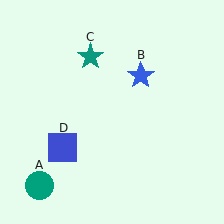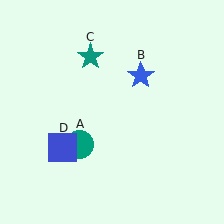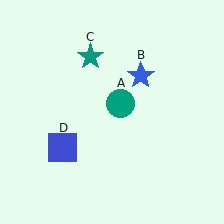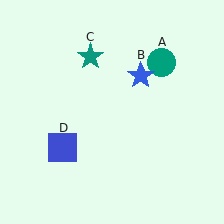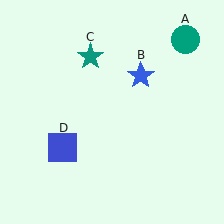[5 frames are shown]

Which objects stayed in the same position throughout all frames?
Blue star (object B) and teal star (object C) and blue square (object D) remained stationary.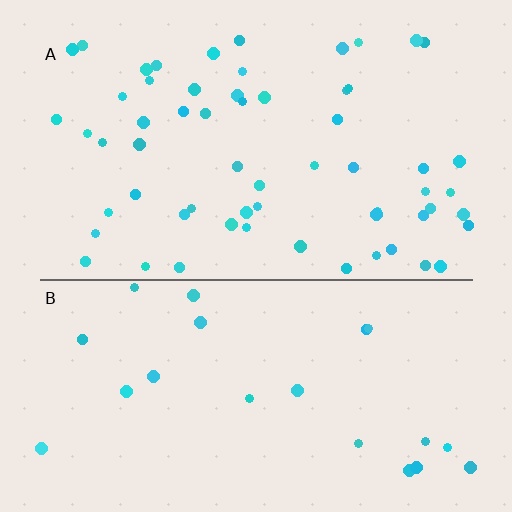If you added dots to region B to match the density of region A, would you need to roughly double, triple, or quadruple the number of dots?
Approximately triple.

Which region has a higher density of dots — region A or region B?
A (the top).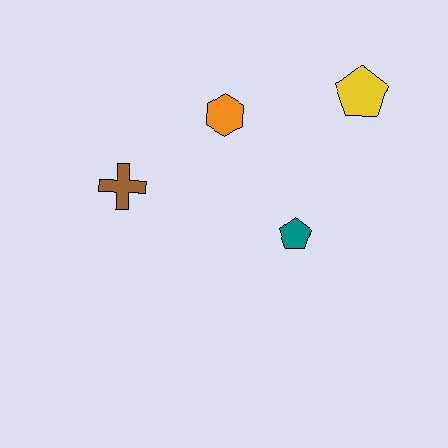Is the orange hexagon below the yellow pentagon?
Yes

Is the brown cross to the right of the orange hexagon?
No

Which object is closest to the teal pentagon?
The orange hexagon is closest to the teal pentagon.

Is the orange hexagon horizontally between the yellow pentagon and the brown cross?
Yes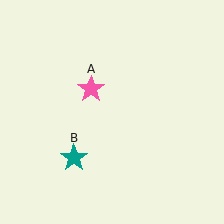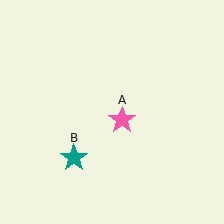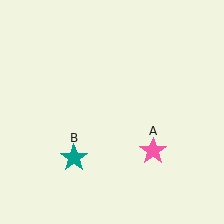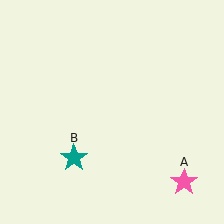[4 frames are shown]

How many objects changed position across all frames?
1 object changed position: pink star (object A).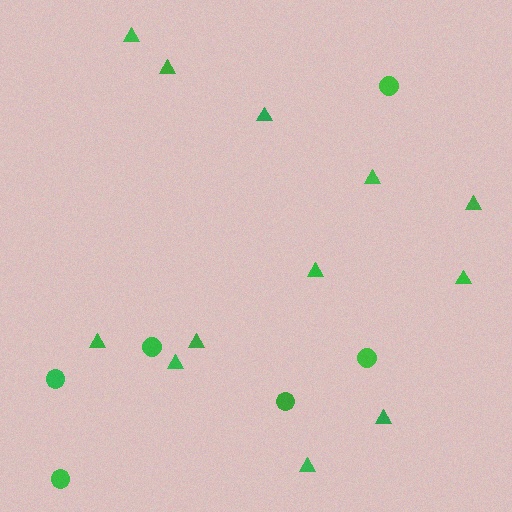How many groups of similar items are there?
There are 2 groups: one group of triangles (12) and one group of circles (6).